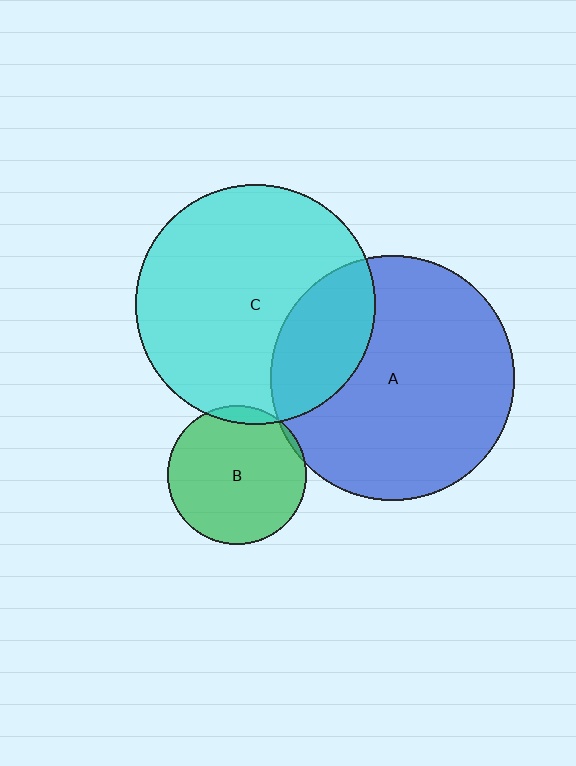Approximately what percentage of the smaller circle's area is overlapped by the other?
Approximately 5%.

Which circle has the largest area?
Circle A (blue).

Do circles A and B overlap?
Yes.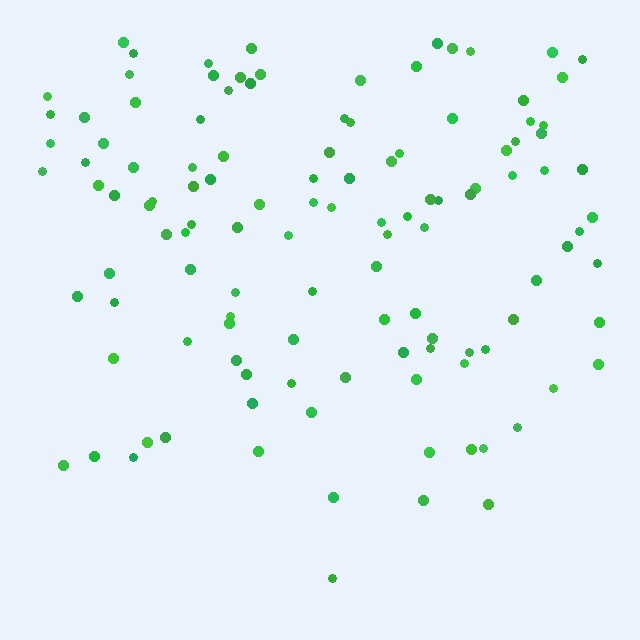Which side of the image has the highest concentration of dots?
The top.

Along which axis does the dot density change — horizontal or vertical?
Vertical.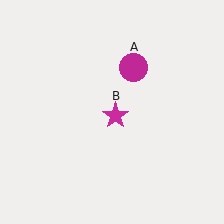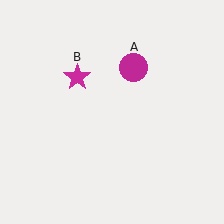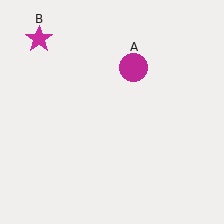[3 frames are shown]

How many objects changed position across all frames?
1 object changed position: magenta star (object B).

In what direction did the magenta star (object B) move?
The magenta star (object B) moved up and to the left.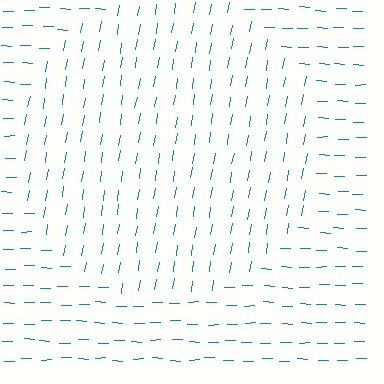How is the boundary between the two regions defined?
The boundary is defined purely by a change in line orientation (approximately 82 degrees difference). All lines are the same color and thickness.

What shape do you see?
I see a circle.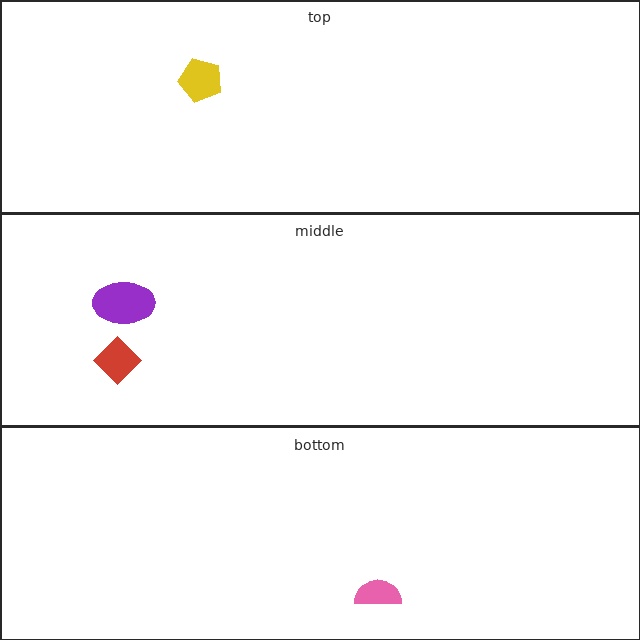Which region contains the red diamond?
The middle region.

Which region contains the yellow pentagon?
The top region.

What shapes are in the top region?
The yellow pentagon.